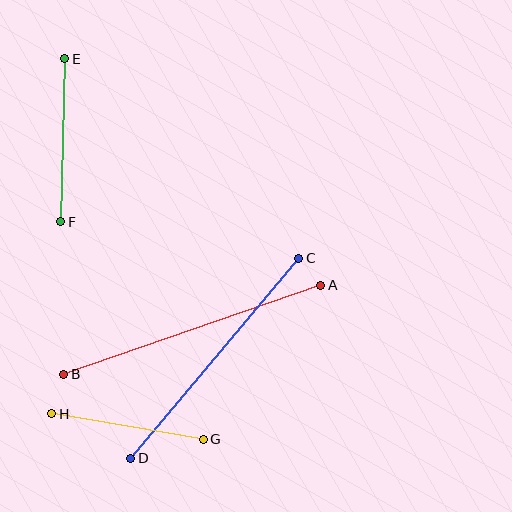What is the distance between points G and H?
The distance is approximately 154 pixels.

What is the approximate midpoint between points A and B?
The midpoint is at approximately (192, 330) pixels.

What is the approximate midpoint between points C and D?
The midpoint is at approximately (215, 358) pixels.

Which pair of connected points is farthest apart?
Points A and B are farthest apart.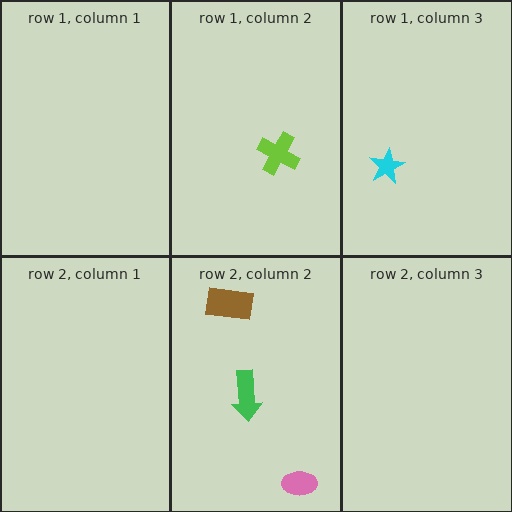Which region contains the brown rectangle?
The row 2, column 2 region.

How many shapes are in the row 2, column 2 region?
3.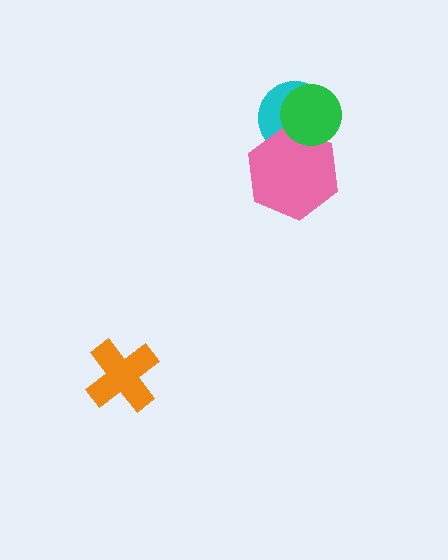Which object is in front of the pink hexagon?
The green circle is in front of the pink hexagon.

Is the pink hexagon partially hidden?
Yes, it is partially covered by another shape.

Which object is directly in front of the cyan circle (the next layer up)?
The pink hexagon is directly in front of the cyan circle.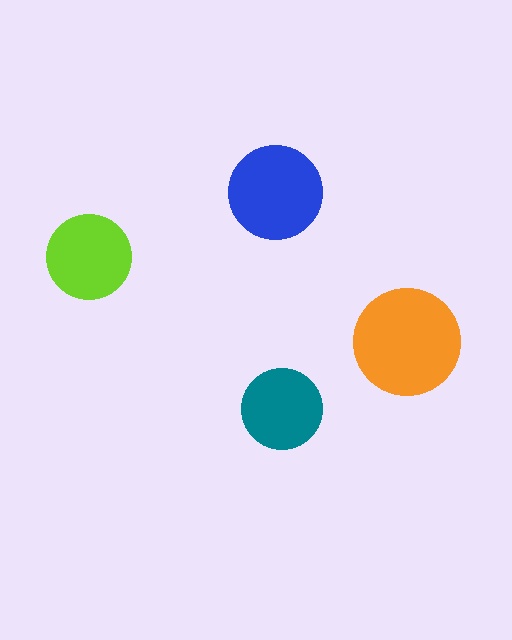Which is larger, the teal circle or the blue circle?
The blue one.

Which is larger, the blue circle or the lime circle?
The blue one.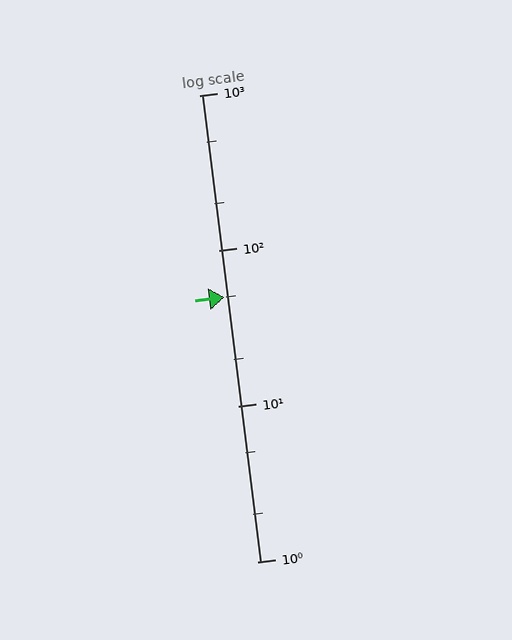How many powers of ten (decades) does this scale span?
The scale spans 3 decades, from 1 to 1000.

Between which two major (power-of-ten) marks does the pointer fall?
The pointer is between 10 and 100.